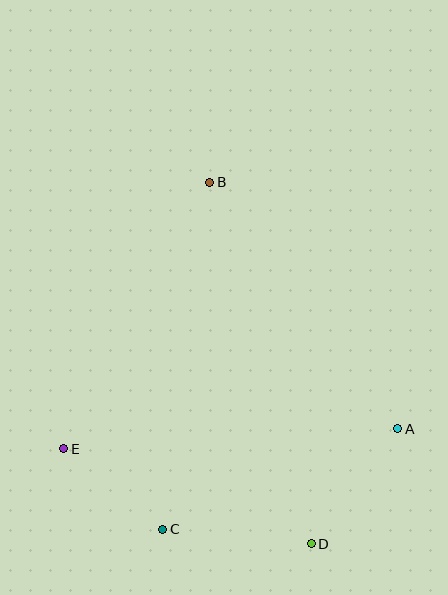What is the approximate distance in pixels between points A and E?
The distance between A and E is approximately 335 pixels.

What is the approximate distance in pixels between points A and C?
The distance between A and C is approximately 256 pixels.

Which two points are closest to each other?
Points C and E are closest to each other.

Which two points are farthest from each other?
Points B and D are farthest from each other.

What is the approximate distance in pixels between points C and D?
The distance between C and D is approximately 149 pixels.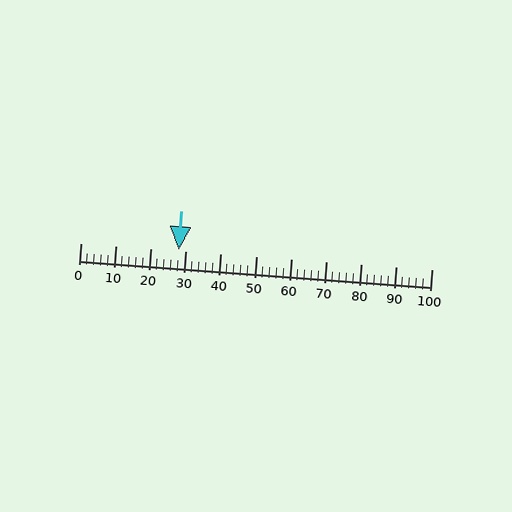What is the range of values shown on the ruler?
The ruler shows values from 0 to 100.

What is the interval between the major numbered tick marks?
The major tick marks are spaced 10 units apart.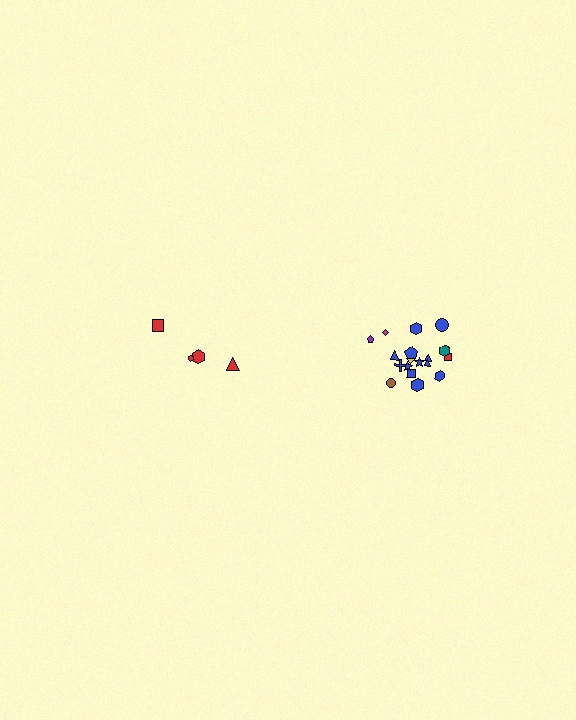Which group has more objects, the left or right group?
The right group.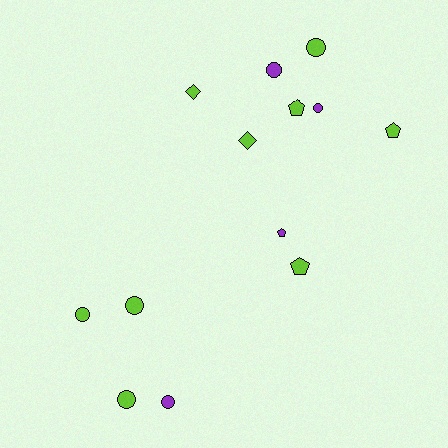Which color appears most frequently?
Lime, with 9 objects.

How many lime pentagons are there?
There are 3 lime pentagons.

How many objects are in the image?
There are 13 objects.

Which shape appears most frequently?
Circle, with 7 objects.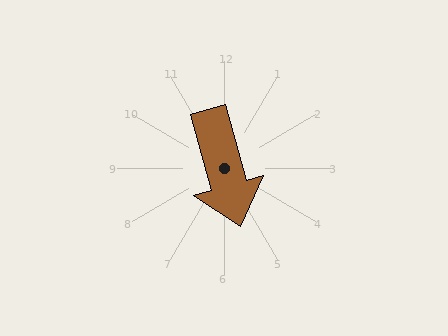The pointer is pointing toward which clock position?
Roughly 5 o'clock.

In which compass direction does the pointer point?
South.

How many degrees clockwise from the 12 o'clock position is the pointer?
Approximately 164 degrees.